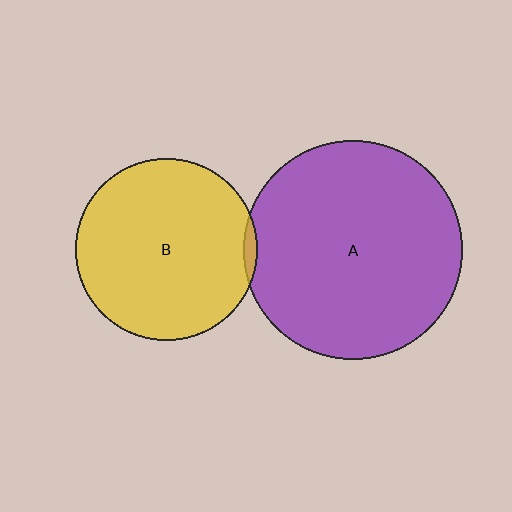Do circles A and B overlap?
Yes.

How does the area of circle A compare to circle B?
Approximately 1.4 times.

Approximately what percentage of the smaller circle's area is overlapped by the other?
Approximately 5%.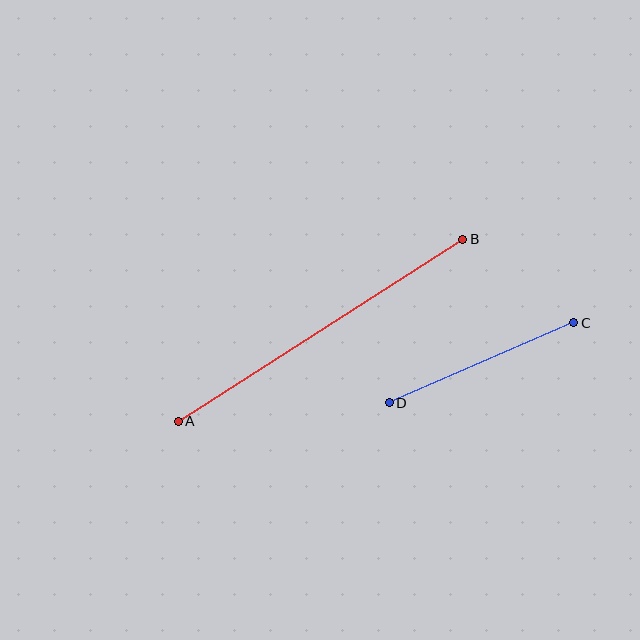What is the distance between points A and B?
The distance is approximately 338 pixels.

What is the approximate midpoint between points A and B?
The midpoint is at approximately (320, 330) pixels.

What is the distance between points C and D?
The distance is approximately 201 pixels.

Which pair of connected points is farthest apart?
Points A and B are farthest apart.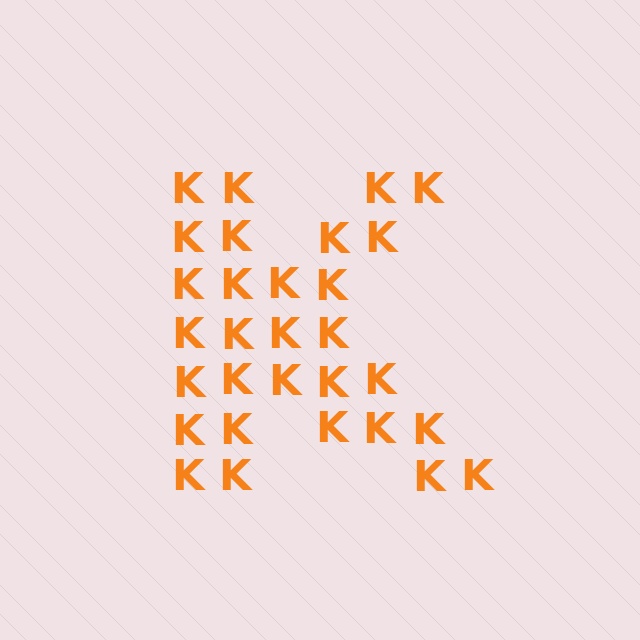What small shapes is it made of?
It is made of small letter K's.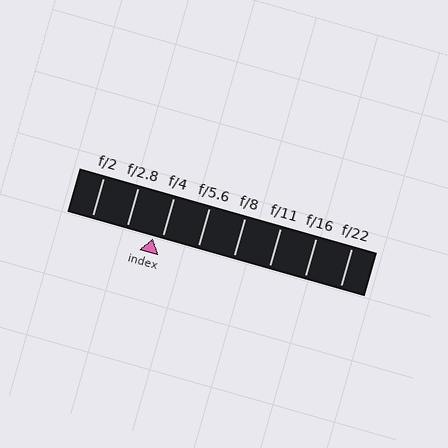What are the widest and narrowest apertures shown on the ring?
The widest aperture shown is f/2 and the narrowest is f/22.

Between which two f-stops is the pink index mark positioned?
The index mark is between f/2.8 and f/4.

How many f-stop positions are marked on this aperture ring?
There are 8 f-stop positions marked.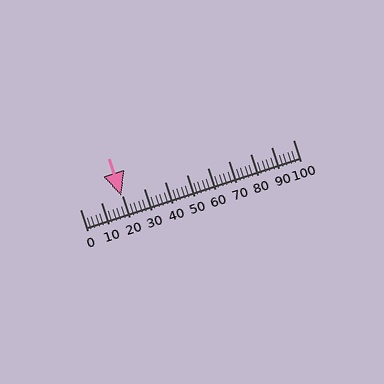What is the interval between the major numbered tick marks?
The major tick marks are spaced 10 units apart.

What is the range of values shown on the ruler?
The ruler shows values from 0 to 100.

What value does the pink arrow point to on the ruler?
The pink arrow points to approximately 19.